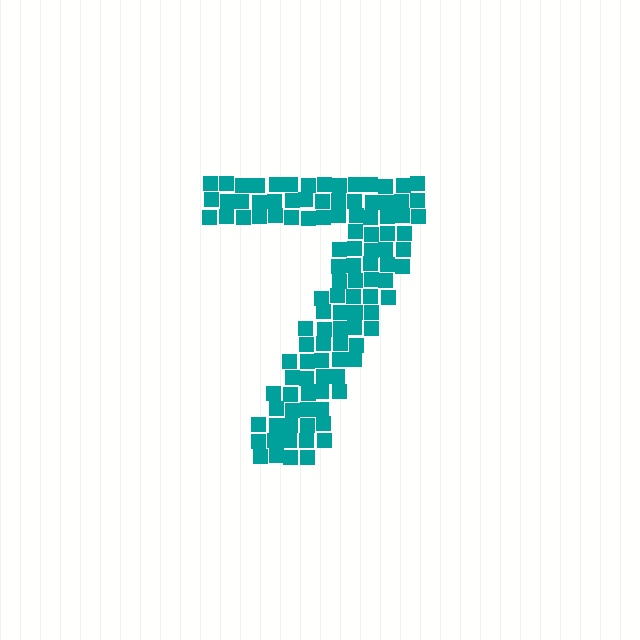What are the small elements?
The small elements are squares.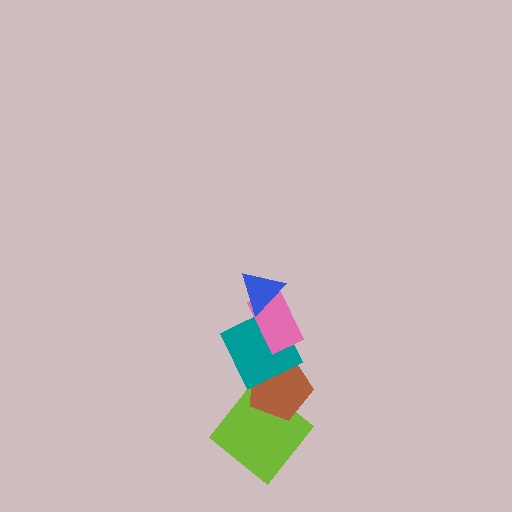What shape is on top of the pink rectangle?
The blue triangle is on top of the pink rectangle.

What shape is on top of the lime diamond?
The brown pentagon is on top of the lime diamond.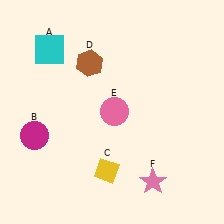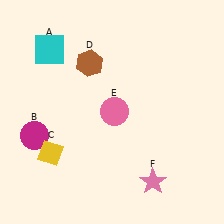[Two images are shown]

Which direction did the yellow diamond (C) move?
The yellow diamond (C) moved left.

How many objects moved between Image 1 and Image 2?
1 object moved between the two images.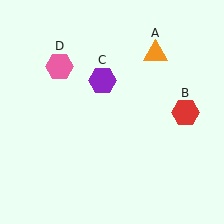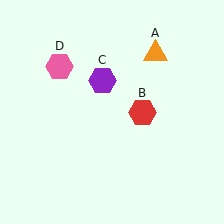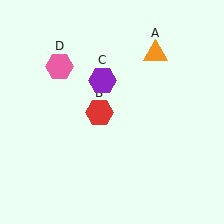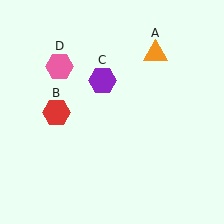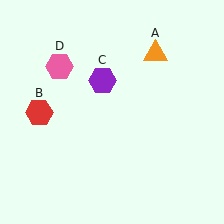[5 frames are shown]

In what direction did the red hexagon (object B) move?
The red hexagon (object B) moved left.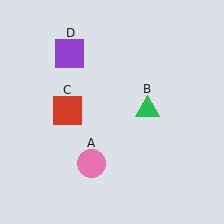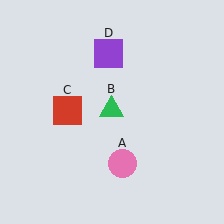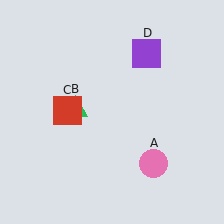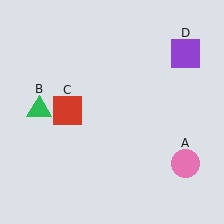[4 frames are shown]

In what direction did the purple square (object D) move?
The purple square (object D) moved right.